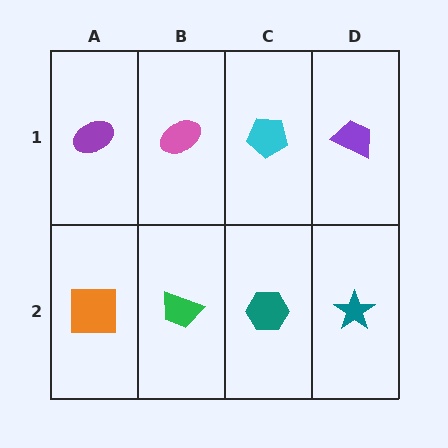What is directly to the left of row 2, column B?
An orange square.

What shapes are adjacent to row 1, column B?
A green trapezoid (row 2, column B), a purple ellipse (row 1, column A), a cyan pentagon (row 1, column C).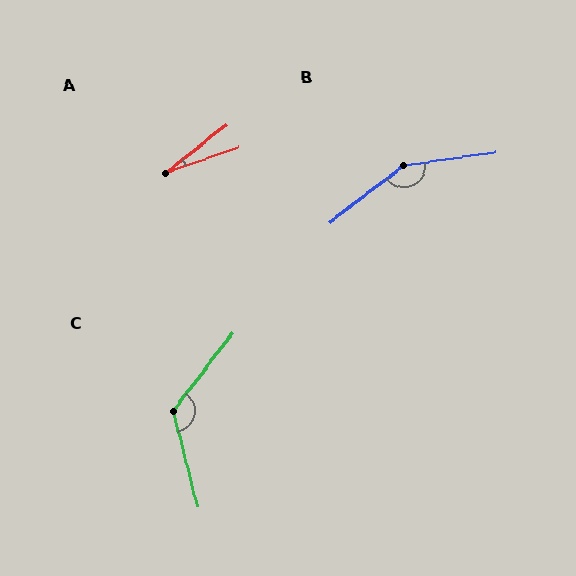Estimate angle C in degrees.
Approximately 128 degrees.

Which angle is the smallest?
A, at approximately 19 degrees.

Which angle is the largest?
B, at approximately 151 degrees.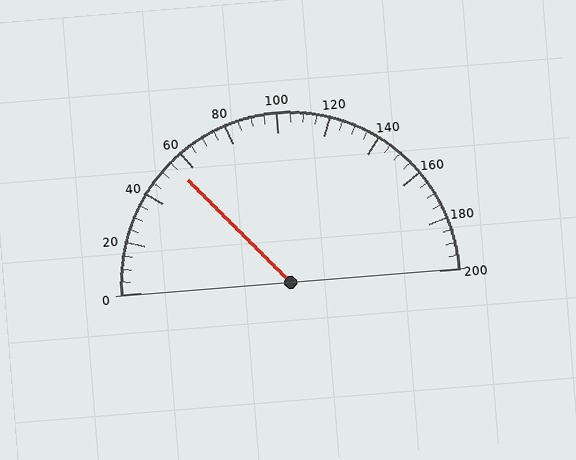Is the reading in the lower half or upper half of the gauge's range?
The reading is in the lower half of the range (0 to 200).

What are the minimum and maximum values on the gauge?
The gauge ranges from 0 to 200.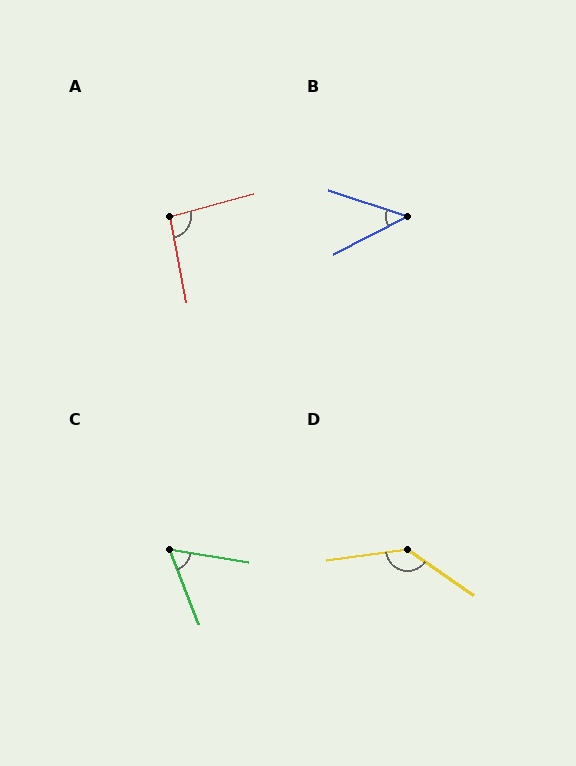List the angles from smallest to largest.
B (45°), C (59°), A (94°), D (137°).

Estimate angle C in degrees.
Approximately 59 degrees.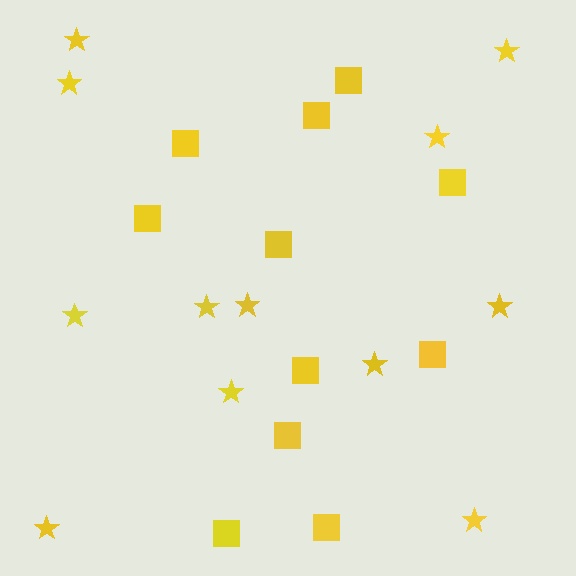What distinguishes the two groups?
There are 2 groups: one group of squares (11) and one group of stars (12).